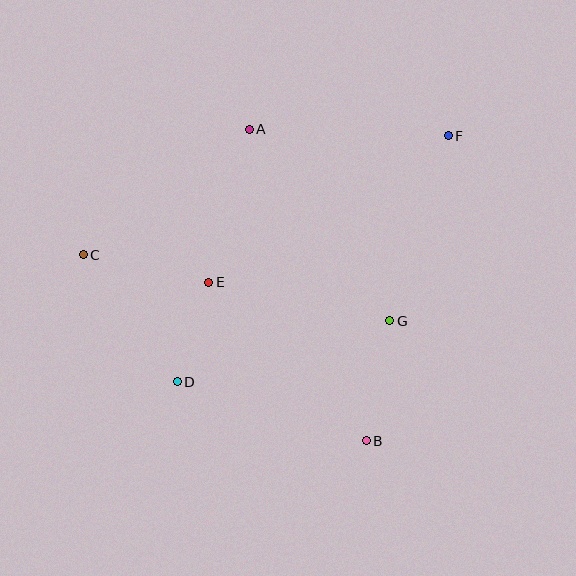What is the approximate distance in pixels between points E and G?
The distance between E and G is approximately 185 pixels.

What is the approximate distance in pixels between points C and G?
The distance between C and G is approximately 314 pixels.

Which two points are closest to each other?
Points D and E are closest to each other.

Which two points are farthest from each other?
Points C and F are farthest from each other.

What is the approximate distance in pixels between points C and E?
The distance between C and E is approximately 128 pixels.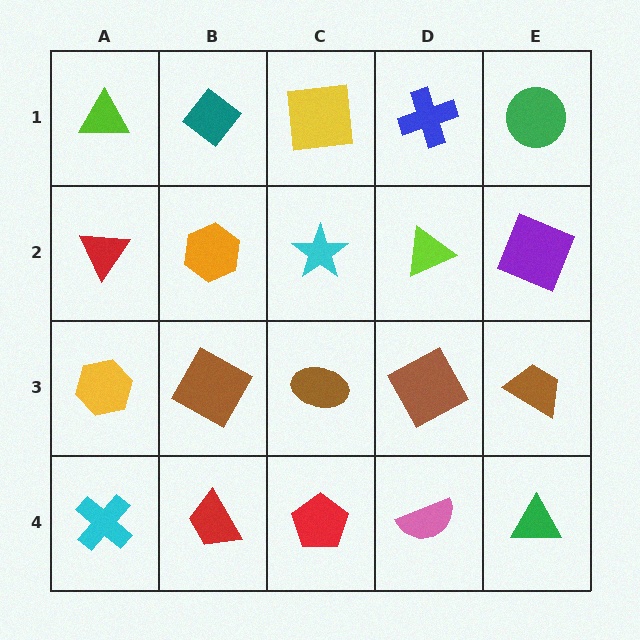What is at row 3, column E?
A brown trapezoid.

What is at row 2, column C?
A cyan star.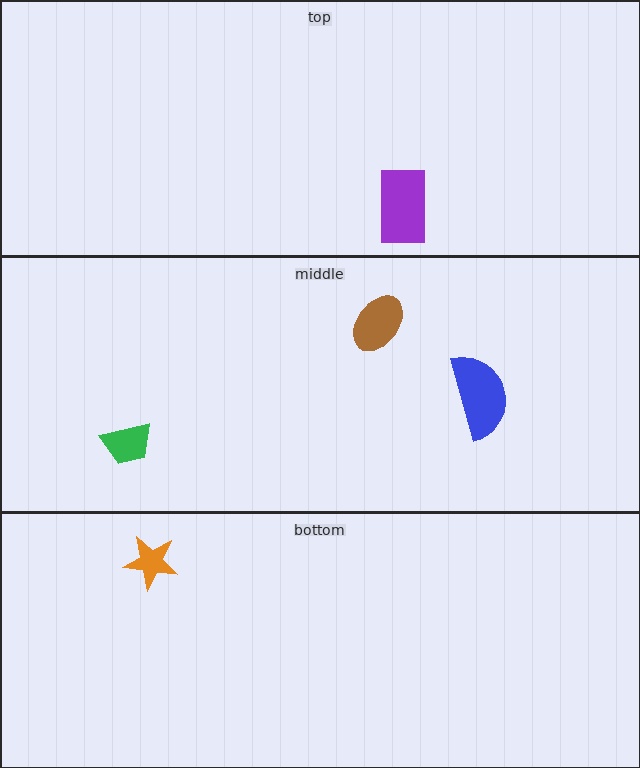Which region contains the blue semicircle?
The middle region.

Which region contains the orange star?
The bottom region.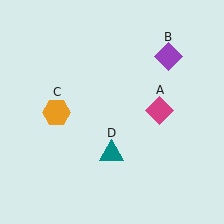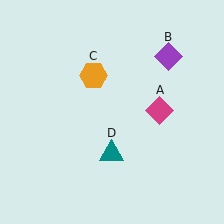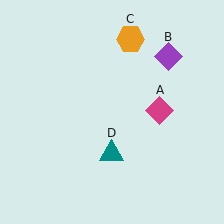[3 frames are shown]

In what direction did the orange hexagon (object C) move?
The orange hexagon (object C) moved up and to the right.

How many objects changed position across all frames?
1 object changed position: orange hexagon (object C).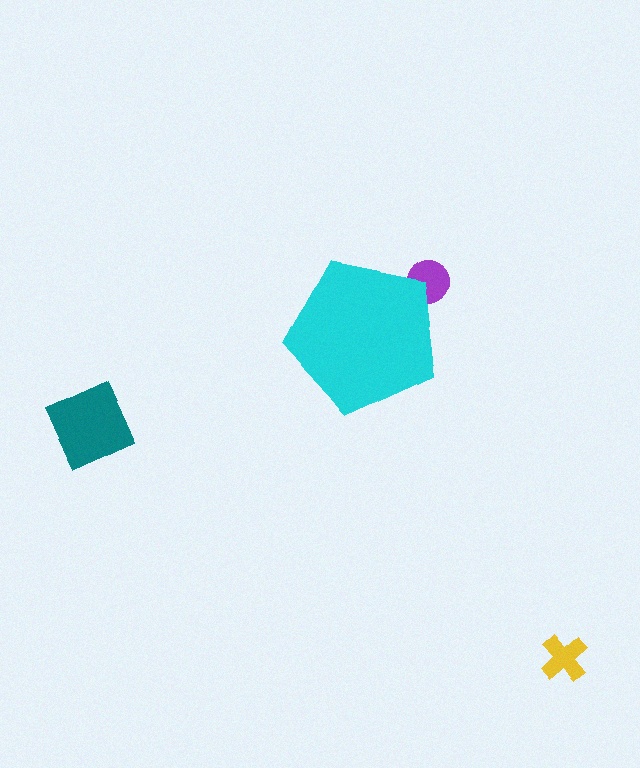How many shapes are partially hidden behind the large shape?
1 shape is partially hidden.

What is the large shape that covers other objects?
A cyan pentagon.